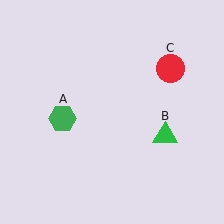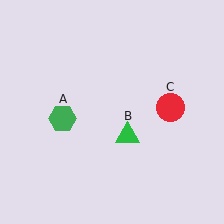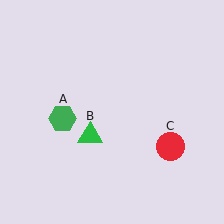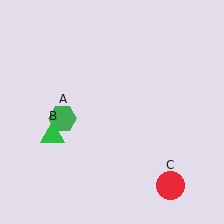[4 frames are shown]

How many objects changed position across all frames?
2 objects changed position: green triangle (object B), red circle (object C).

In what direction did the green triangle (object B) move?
The green triangle (object B) moved left.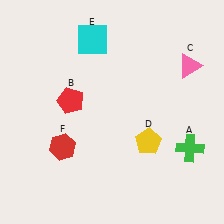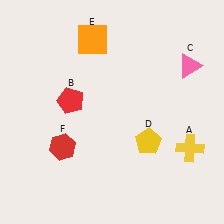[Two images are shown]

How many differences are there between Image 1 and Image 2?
There are 2 differences between the two images.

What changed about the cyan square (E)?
In Image 1, E is cyan. In Image 2, it changed to orange.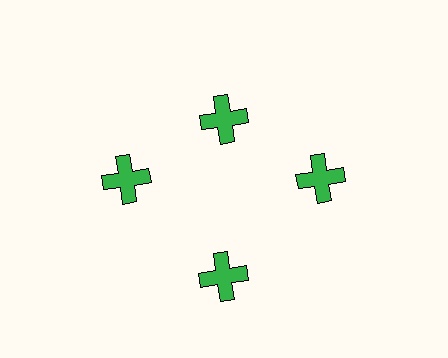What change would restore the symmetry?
The symmetry would be restored by moving it outward, back onto the ring so that all 4 crosses sit at equal angles and equal distance from the center.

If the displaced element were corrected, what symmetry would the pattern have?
It would have 4-fold rotational symmetry — the pattern would map onto itself every 90 degrees.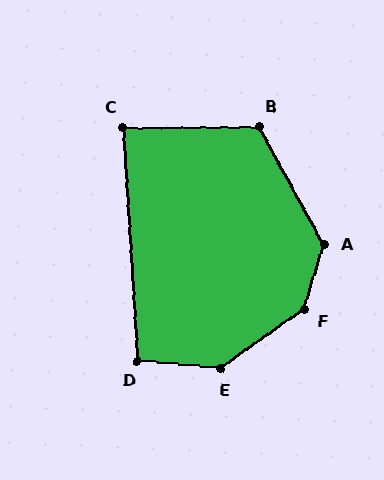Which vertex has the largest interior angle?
F, at approximately 142 degrees.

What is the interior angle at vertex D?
Approximately 100 degrees (obtuse).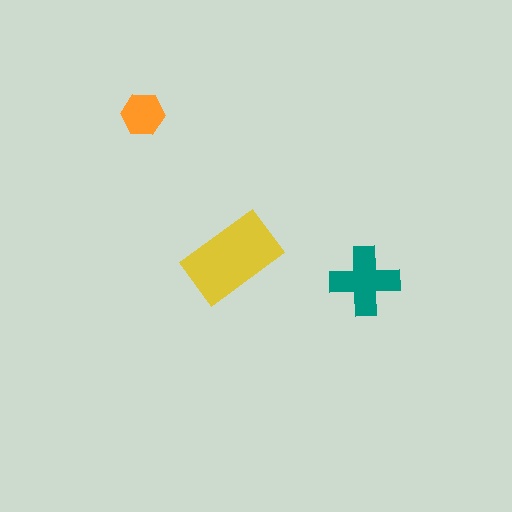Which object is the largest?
The yellow rectangle.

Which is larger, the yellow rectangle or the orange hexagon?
The yellow rectangle.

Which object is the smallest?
The orange hexagon.